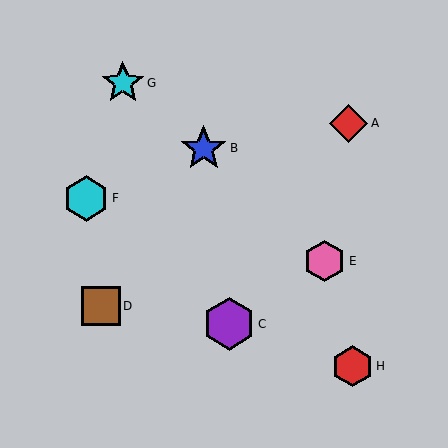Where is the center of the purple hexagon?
The center of the purple hexagon is at (229, 324).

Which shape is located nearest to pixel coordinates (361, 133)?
The red diamond (labeled A) at (349, 123) is nearest to that location.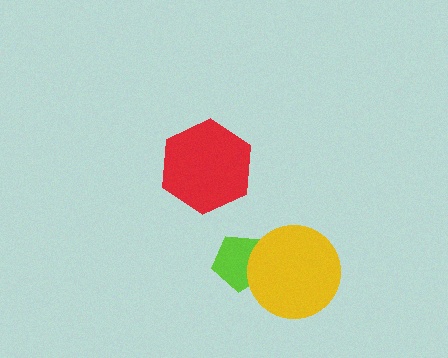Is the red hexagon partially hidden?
No, no other shape covers it.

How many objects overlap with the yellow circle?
1 object overlaps with the yellow circle.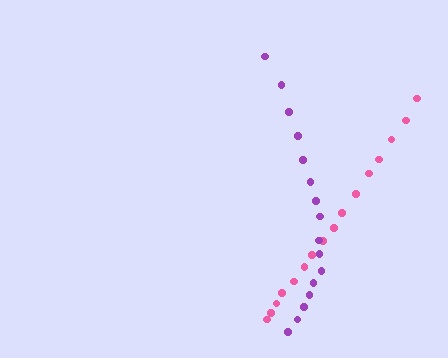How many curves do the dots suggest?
There are 2 distinct paths.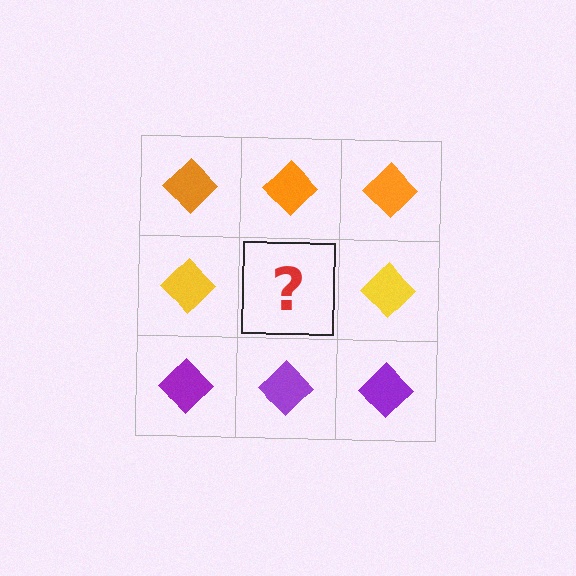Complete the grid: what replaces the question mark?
The question mark should be replaced with a yellow diamond.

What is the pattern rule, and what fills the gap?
The rule is that each row has a consistent color. The gap should be filled with a yellow diamond.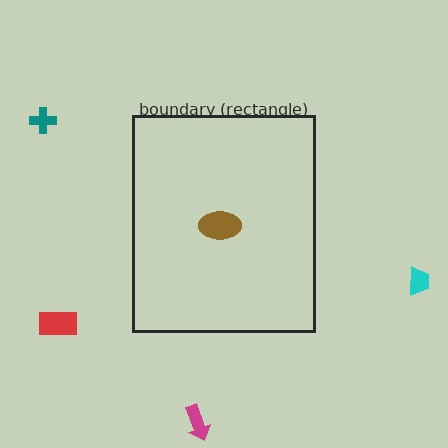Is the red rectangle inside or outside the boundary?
Outside.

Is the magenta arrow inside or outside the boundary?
Outside.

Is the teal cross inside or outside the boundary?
Outside.